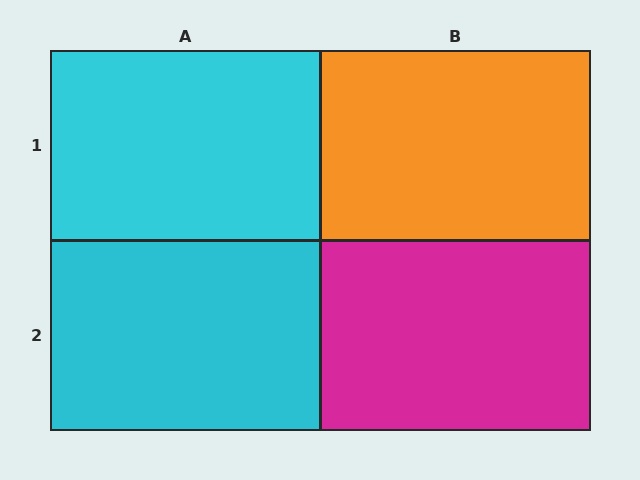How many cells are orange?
1 cell is orange.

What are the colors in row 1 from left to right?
Cyan, orange.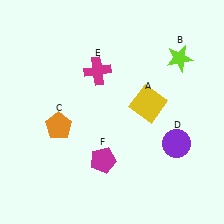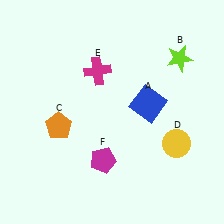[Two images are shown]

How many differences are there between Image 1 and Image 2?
There are 2 differences between the two images.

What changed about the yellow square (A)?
In Image 1, A is yellow. In Image 2, it changed to blue.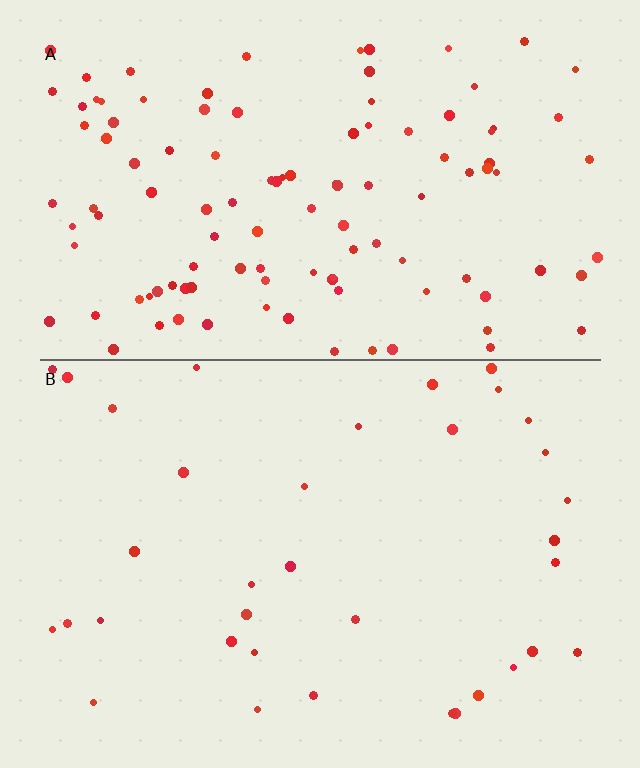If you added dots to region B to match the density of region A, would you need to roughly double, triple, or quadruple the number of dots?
Approximately triple.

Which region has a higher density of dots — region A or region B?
A (the top).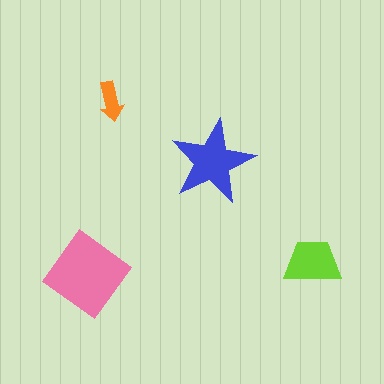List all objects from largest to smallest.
The pink diamond, the blue star, the lime trapezoid, the orange arrow.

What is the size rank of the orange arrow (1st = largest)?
4th.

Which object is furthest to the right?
The lime trapezoid is rightmost.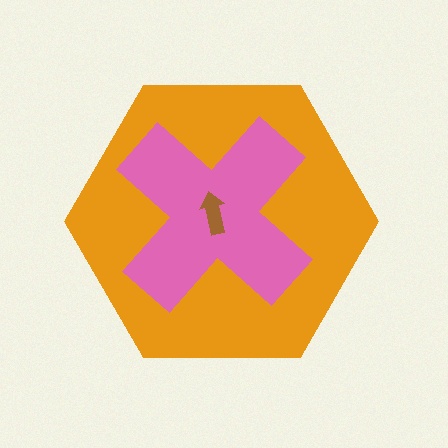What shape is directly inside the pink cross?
The brown arrow.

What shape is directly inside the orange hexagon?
The pink cross.